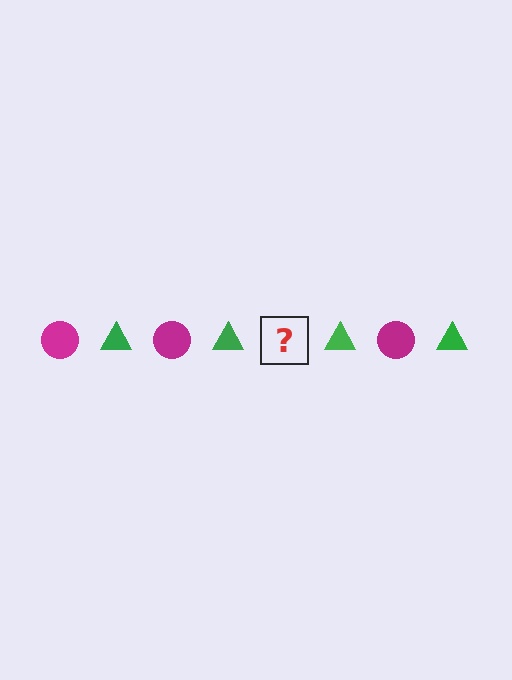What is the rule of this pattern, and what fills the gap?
The rule is that the pattern alternates between magenta circle and green triangle. The gap should be filled with a magenta circle.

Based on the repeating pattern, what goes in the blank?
The blank should be a magenta circle.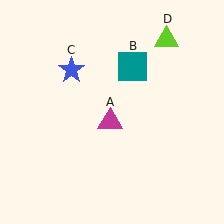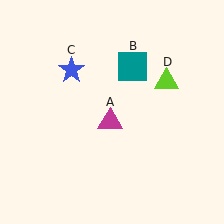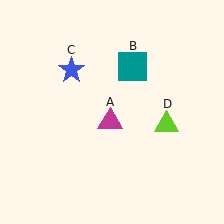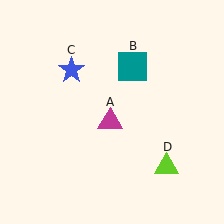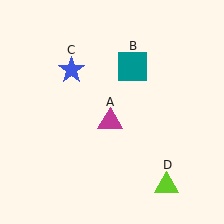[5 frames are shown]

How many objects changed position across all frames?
1 object changed position: lime triangle (object D).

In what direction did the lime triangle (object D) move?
The lime triangle (object D) moved down.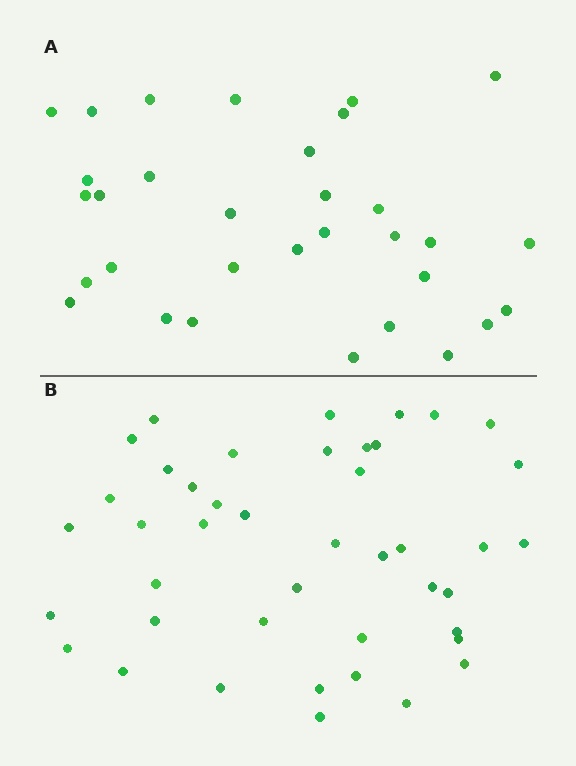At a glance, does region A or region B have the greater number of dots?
Region B (the bottom region) has more dots.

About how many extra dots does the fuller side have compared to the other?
Region B has roughly 12 or so more dots than region A.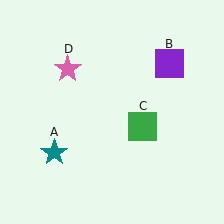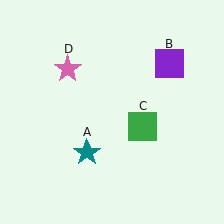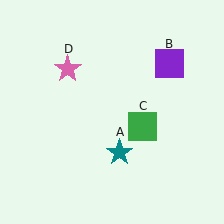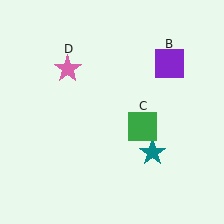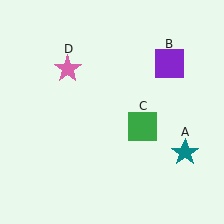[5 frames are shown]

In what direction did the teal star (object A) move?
The teal star (object A) moved right.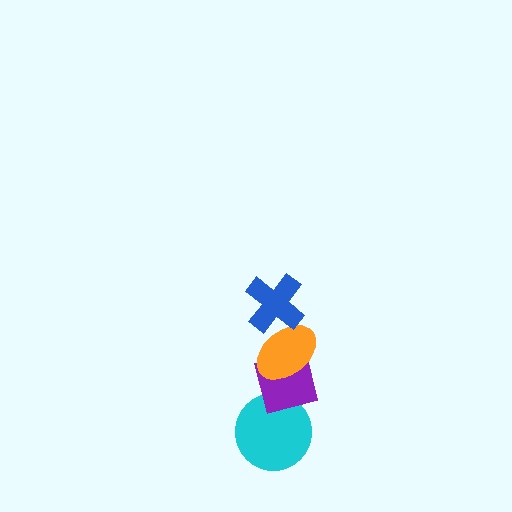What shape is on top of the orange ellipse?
The blue cross is on top of the orange ellipse.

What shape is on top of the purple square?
The orange ellipse is on top of the purple square.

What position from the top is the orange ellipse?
The orange ellipse is 2nd from the top.